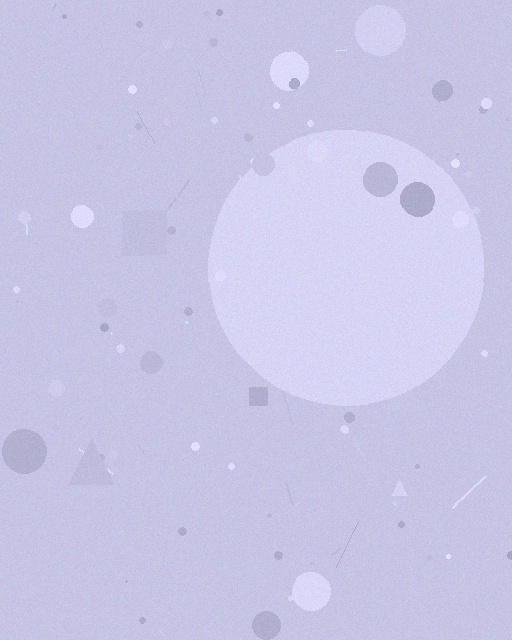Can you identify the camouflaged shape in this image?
The camouflaged shape is a circle.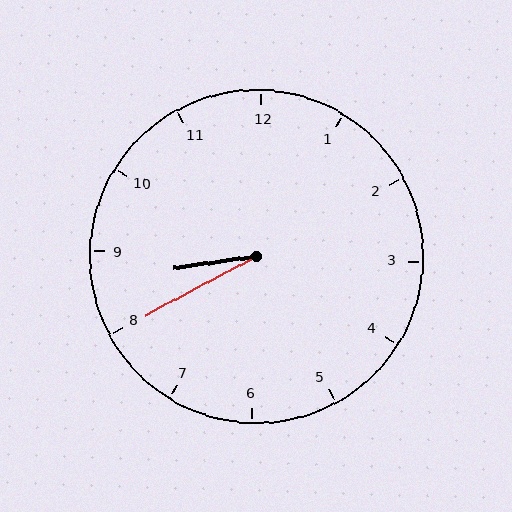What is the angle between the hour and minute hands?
Approximately 20 degrees.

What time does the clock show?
8:40.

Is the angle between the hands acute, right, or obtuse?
It is acute.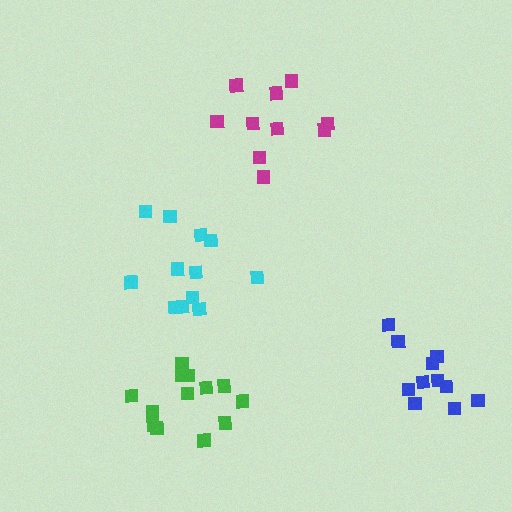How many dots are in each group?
Group 1: 10 dots, Group 2: 12 dots, Group 3: 13 dots, Group 4: 11 dots (46 total).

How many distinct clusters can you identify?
There are 4 distinct clusters.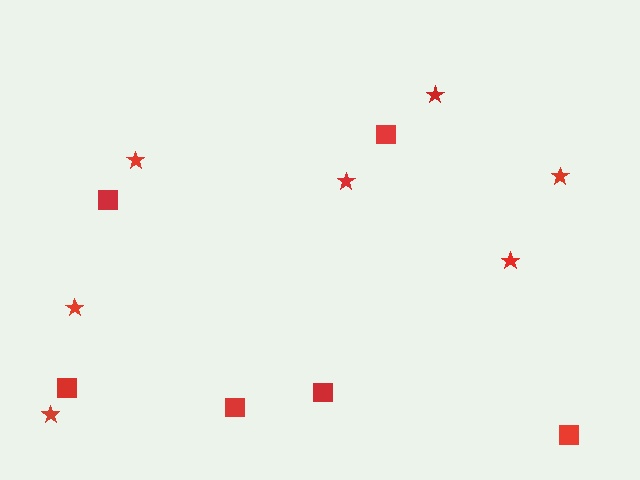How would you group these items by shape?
There are 2 groups: one group of stars (7) and one group of squares (6).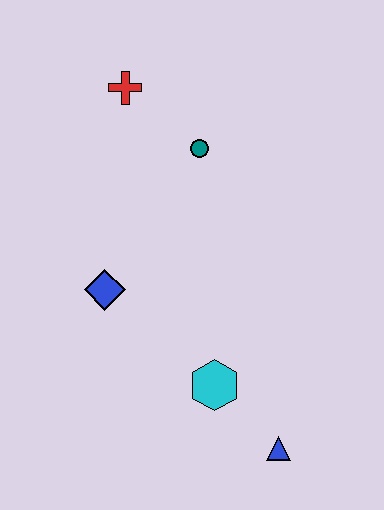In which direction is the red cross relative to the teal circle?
The red cross is to the left of the teal circle.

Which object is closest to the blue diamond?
The cyan hexagon is closest to the blue diamond.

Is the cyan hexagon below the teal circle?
Yes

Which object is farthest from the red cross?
The blue triangle is farthest from the red cross.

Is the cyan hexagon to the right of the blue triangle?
No